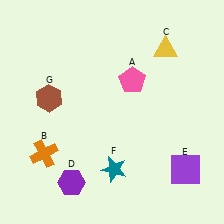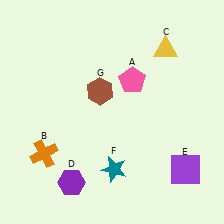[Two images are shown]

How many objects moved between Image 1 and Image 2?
1 object moved between the two images.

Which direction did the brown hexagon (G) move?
The brown hexagon (G) moved right.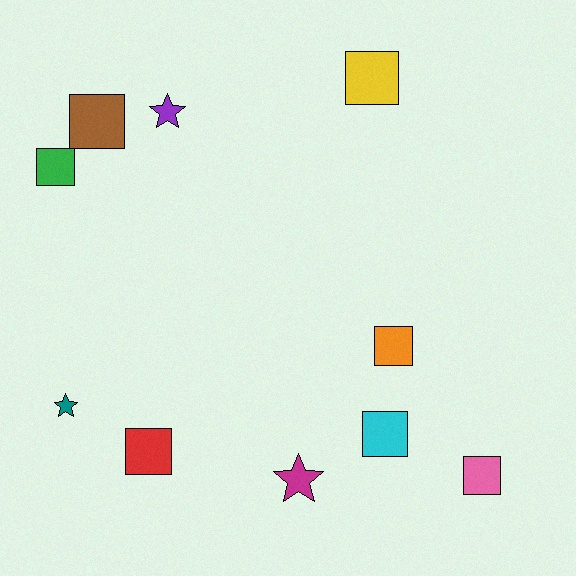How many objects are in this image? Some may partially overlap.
There are 10 objects.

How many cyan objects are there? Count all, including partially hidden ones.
There is 1 cyan object.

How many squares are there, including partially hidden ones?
There are 7 squares.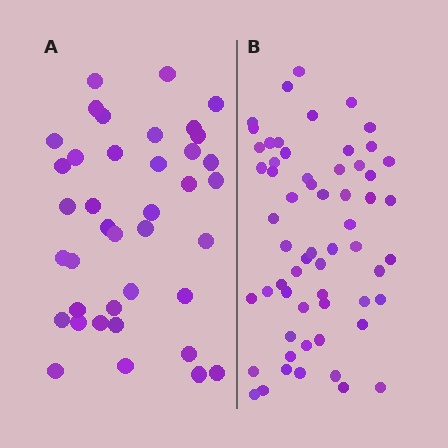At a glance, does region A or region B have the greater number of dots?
Region B (the right region) has more dots.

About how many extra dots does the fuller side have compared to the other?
Region B has approximately 20 more dots than region A.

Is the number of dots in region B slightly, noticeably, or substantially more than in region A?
Region B has substantially more. The ratio is roughly 1.5 to 1.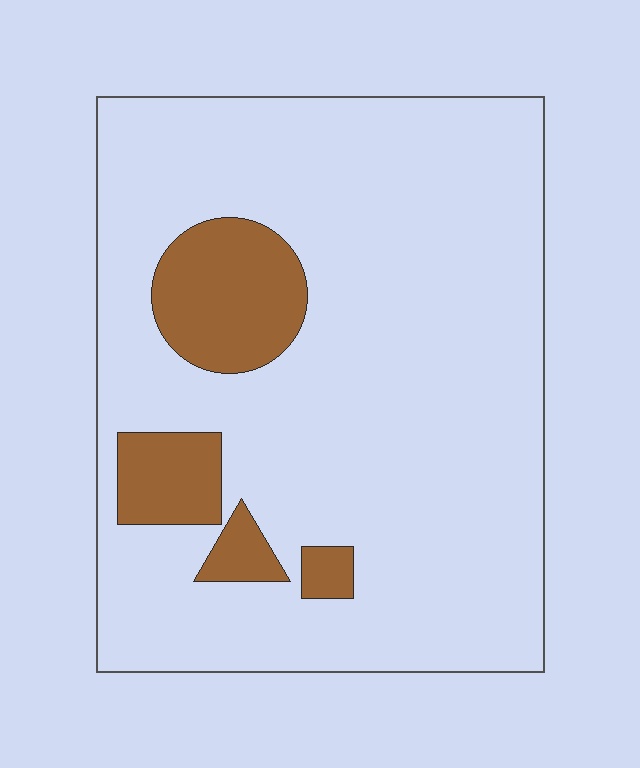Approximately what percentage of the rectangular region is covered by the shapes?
Approximately 15%.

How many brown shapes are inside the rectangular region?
4.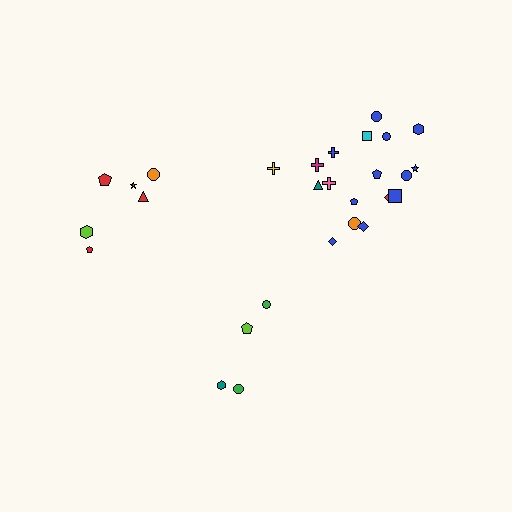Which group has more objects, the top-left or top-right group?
The top-right group.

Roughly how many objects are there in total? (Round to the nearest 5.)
Roughly 30 objects in total.